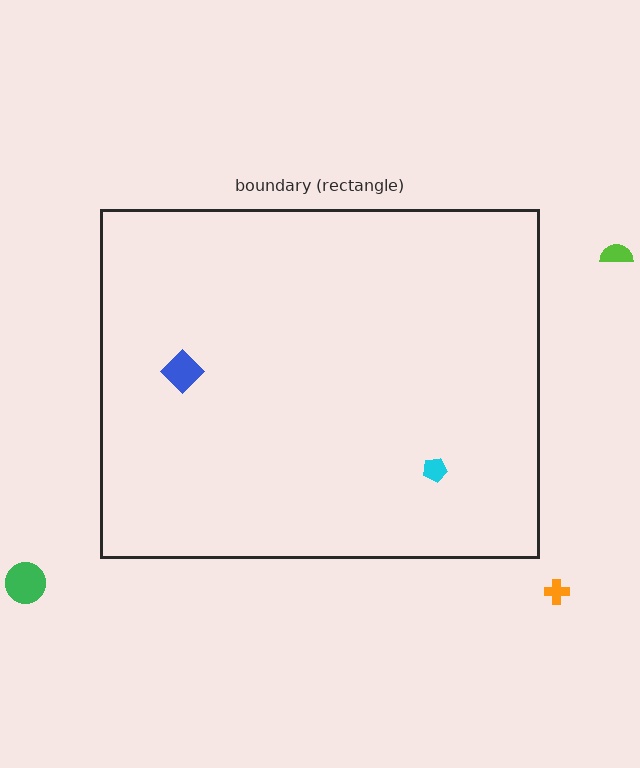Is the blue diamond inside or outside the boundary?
Inside.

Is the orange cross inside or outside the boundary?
Outside.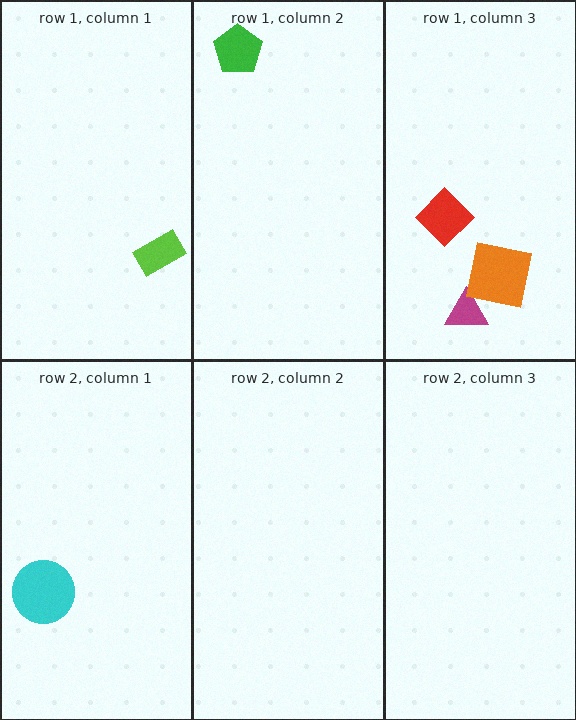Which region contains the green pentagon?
The row 1, column 2 region.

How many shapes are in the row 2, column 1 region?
1.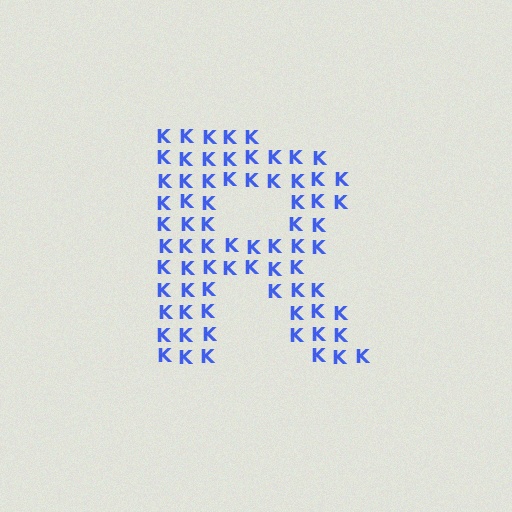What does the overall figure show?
The overall figure shows the letter R.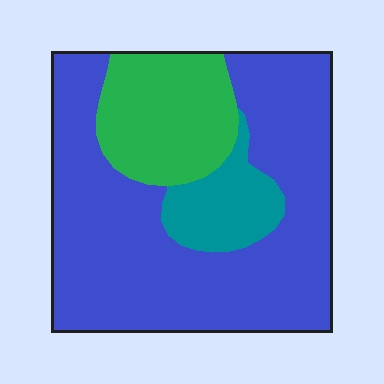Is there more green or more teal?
Green.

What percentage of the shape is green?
Green covers 21% of the shape.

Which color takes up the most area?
Blue, at roughly 70%.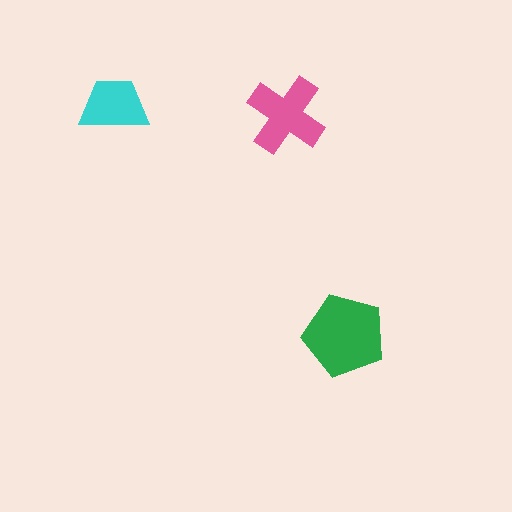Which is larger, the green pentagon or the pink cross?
The green pentagon.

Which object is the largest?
The green pentagon.